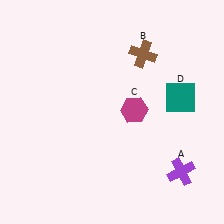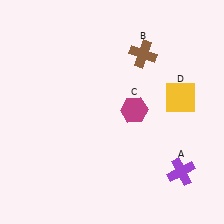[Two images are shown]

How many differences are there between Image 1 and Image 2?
There is 1 difference between the two images.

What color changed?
The square (D) changed from teal in Image 1 to yellow in Image 2.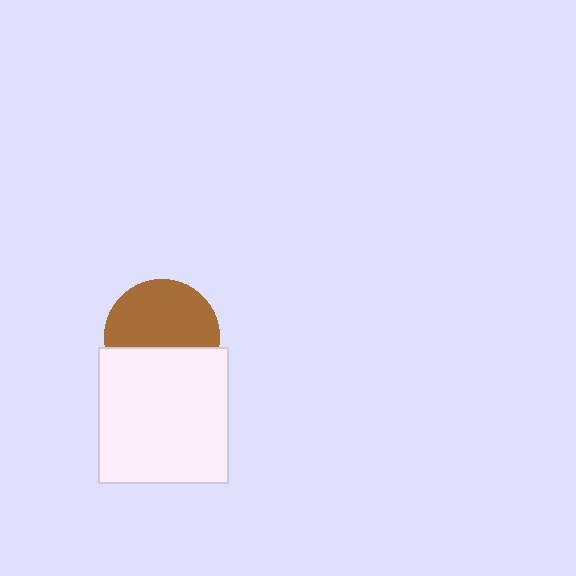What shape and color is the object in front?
The object in front is a white rectangle.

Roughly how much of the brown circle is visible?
About half of it is visible (roughly 61%).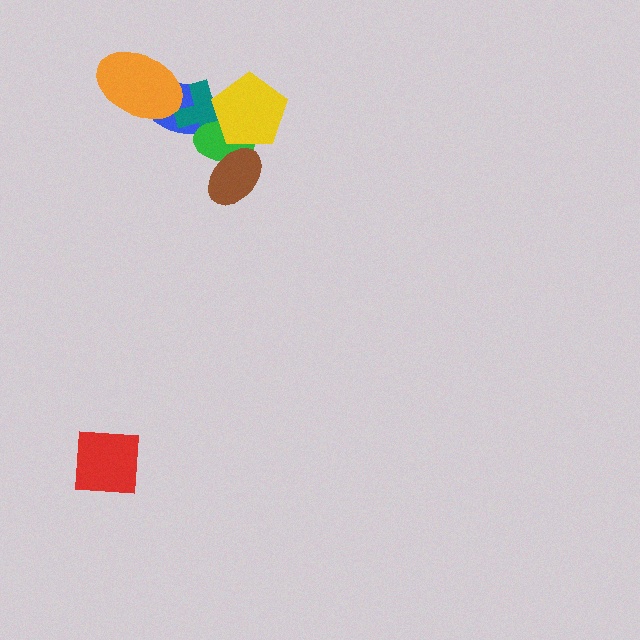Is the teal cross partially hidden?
Yes, it is partially covered by another shape.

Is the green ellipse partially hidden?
Yes, it is partially covered by another shape.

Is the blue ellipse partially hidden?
Yes, it is partially covered by another shape.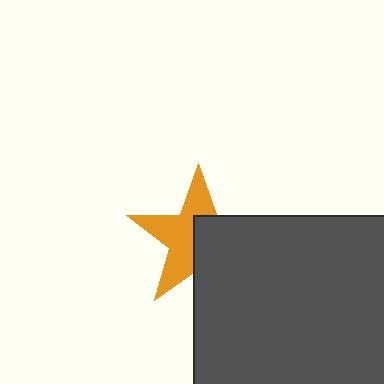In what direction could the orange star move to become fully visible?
The orange star could move toward the upper-left. That would shift it out from behind the dark gray rectangle entirely.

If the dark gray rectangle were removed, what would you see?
You would see the complete orange star.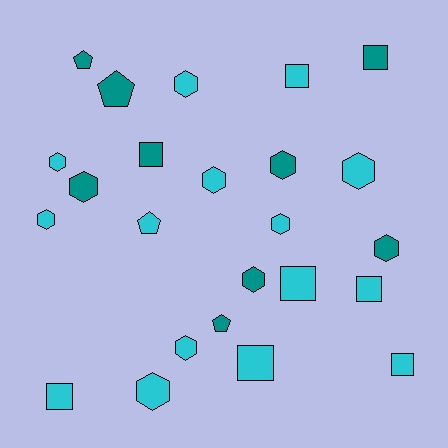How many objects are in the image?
There are 24 objects.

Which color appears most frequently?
Cyan, with 15 objects.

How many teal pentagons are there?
There are 3 teal pentagons.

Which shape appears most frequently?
Hexagon, with 12 objects.